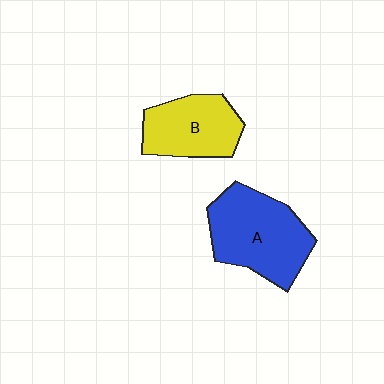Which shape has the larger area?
Shape A (blue).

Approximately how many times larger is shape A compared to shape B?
Approximately 1.4 times.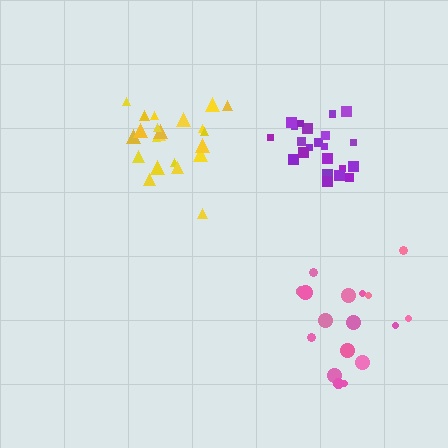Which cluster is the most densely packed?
Purple.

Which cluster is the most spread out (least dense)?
Pink.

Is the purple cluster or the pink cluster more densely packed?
Purple.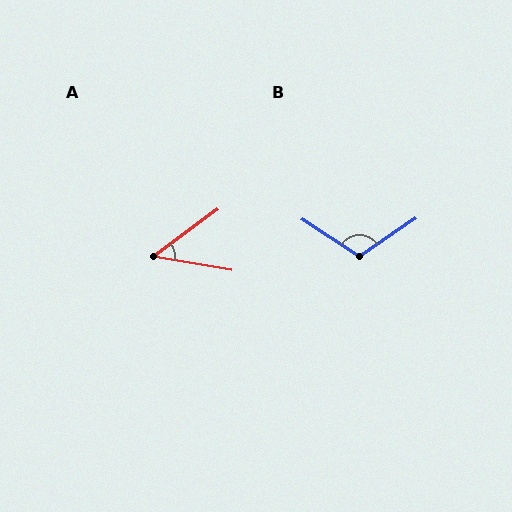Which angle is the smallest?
A, at approximately 46 degrees.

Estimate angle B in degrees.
Approximately 113 degrees.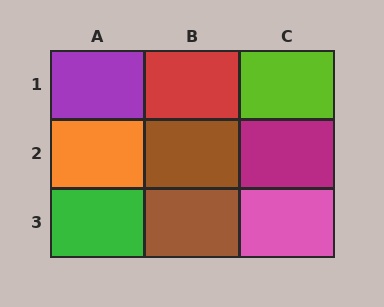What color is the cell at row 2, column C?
Magenta.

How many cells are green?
1 cell is green.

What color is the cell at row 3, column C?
Pink.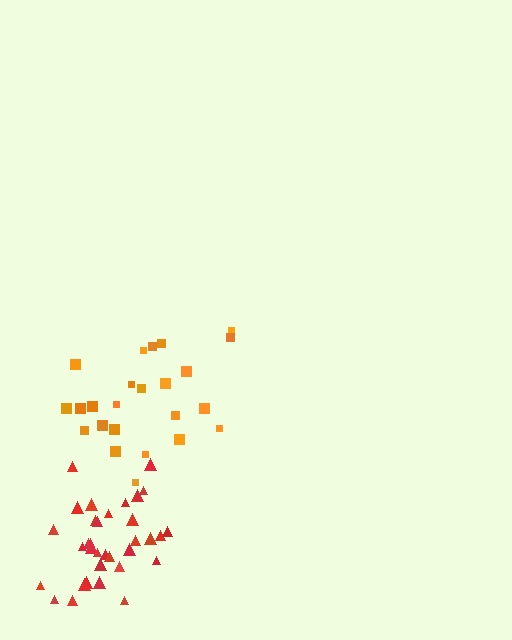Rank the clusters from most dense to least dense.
red, orange.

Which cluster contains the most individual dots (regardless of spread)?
Red (34).